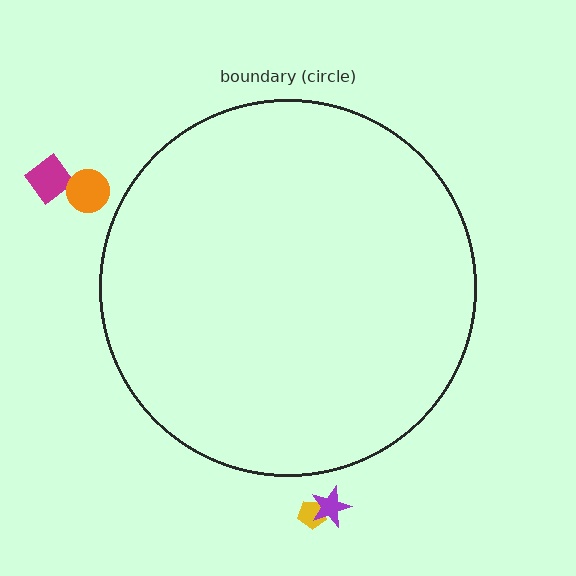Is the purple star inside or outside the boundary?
Outside.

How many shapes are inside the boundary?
0 inside, 4 outside.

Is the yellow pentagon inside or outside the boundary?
Outside.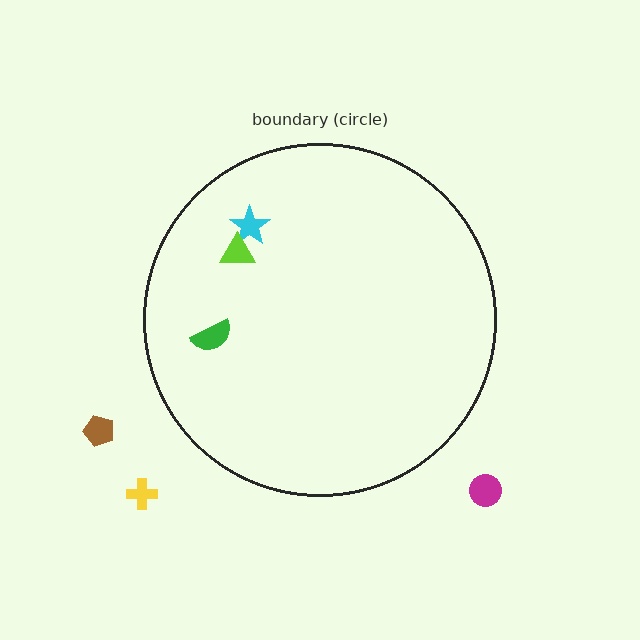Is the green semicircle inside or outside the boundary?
Inside.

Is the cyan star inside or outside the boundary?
Inside.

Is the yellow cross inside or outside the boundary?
Outside.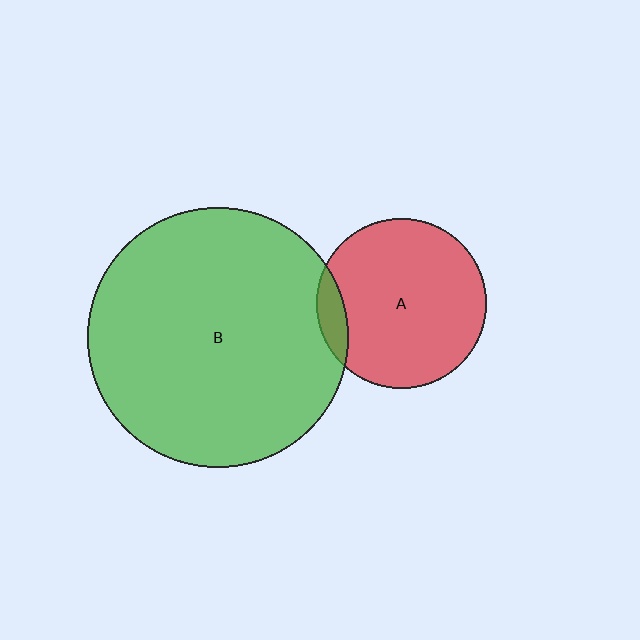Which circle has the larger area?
Circle B (green).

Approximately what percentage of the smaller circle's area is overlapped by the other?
Approximately 10%.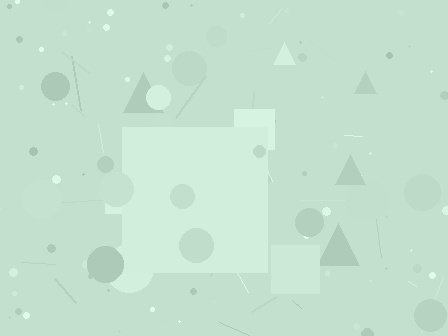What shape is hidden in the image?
A square is hidden in the image.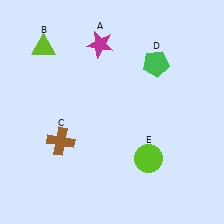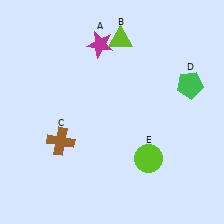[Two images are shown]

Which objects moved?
The objects that moved are: the lime triangle (B), the green pentagon (D).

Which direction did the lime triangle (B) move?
The lime triangle (B) moved right.